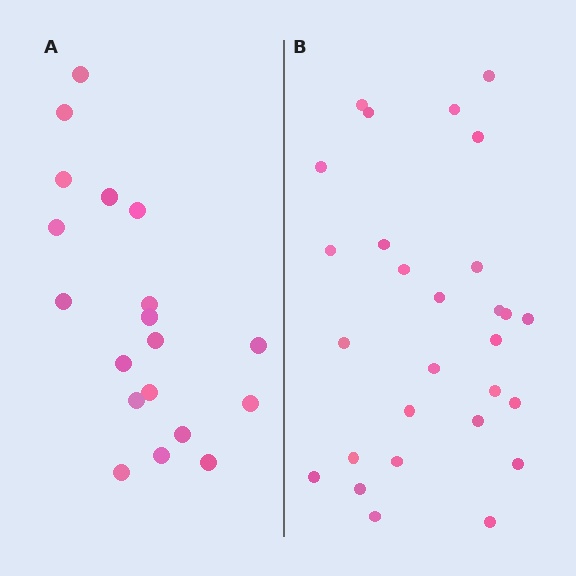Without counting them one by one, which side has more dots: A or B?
Region B (the right region) has more dots.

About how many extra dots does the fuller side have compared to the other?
Region B has roughly 8 or so more dots than region A.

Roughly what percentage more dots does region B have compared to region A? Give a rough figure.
About 45% more.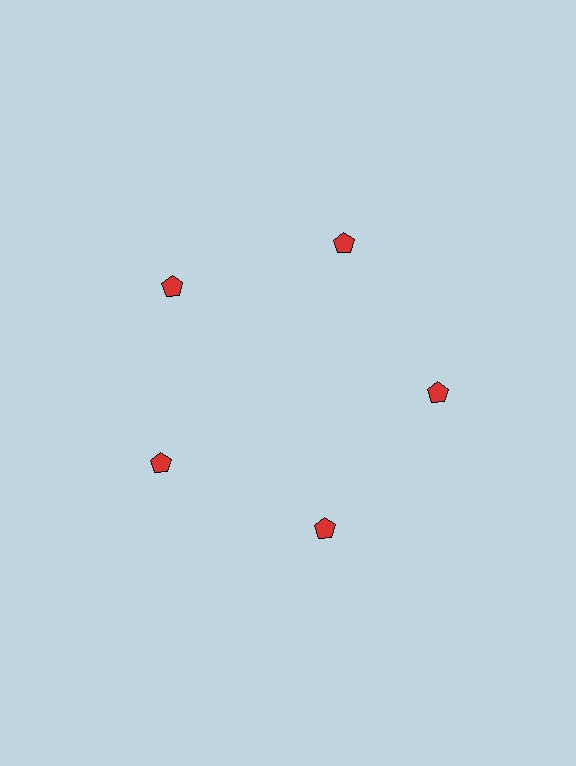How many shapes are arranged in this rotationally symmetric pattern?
There are 5 shapes, arranged in 5 groups of 1.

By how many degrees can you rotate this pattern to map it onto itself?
The pattern maps onto itself every 72 degrees of rotation.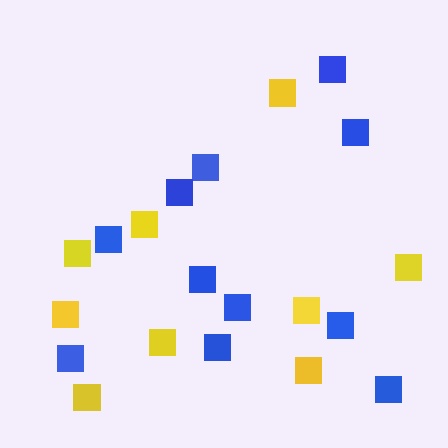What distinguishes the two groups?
There are 2 groups: one group of blue squares (11) and one group of yellow squares (9).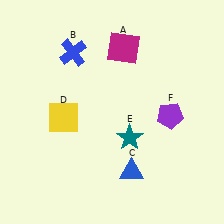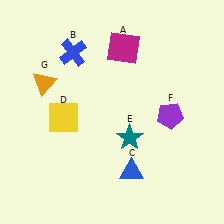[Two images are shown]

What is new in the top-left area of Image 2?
An orange triangle (G) was added in the top-left area of Image 2.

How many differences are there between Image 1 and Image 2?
There is 1 difference between the two images.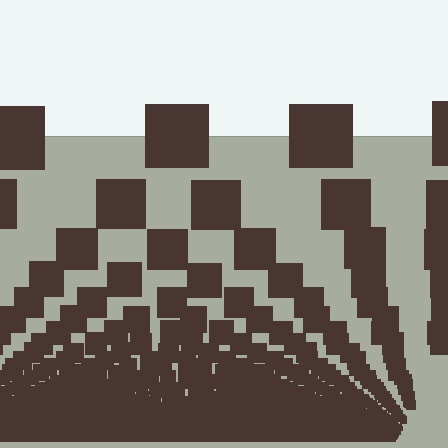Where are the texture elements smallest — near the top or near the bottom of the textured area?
Near the bottom.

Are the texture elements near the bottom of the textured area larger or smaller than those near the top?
Smaller. The gradient is inverted — elements near the bottom are smaller and denser.